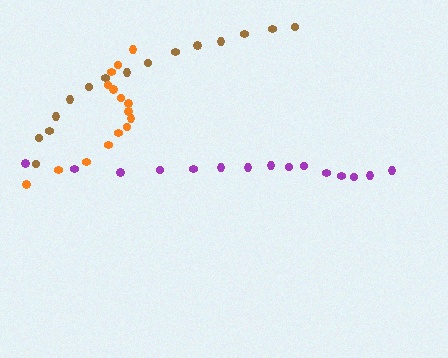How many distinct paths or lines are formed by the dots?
There are 3 distinct paths.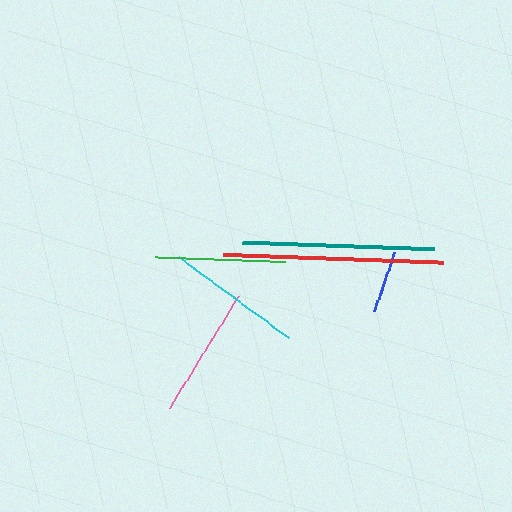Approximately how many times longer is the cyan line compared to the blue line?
The cyan line is approximately 2.2 times the length of the blue line.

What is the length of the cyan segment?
The cyan segment is approximately 137 pixels long.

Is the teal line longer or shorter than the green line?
The teal line is longer than the green line.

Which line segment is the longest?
The red line is the longest at approximately 219 pixels.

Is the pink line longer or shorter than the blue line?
The pink line is longer than the blue line.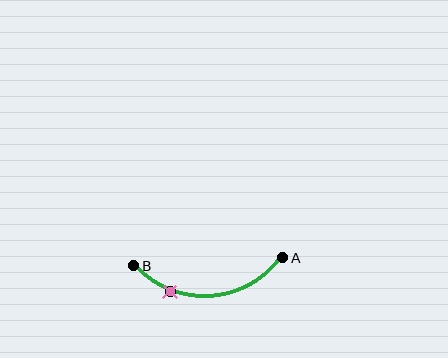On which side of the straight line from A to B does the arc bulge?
The arc bulges below the straight line connecting A and B.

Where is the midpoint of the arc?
The arc midpoint is the point on the curve farthest from the straight line joining A and B. It sits below that line.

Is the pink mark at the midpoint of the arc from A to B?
No. The pink mark lies on the arc but is closer to endpoint B. The arc midpoint would be at the point on the curve equidistant along the arc from both A and B.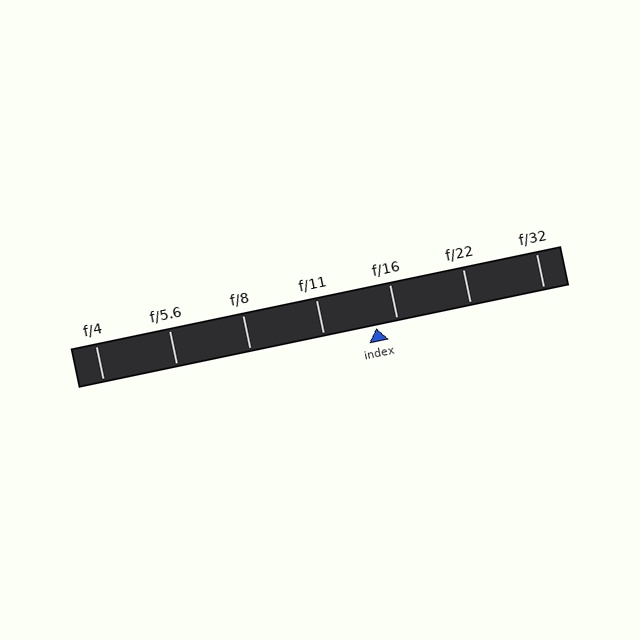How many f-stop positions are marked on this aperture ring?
There are 7 f-stop positions marked.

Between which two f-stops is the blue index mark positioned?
The index mark is between f/11 and f/16.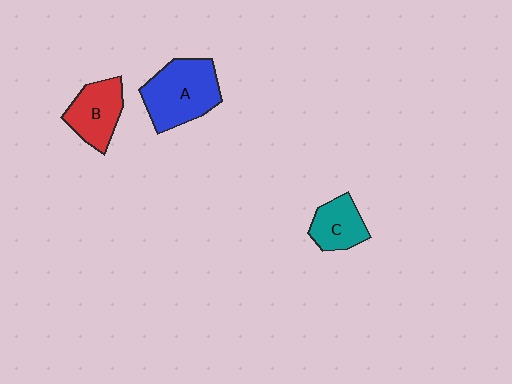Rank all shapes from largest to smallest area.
From largest to smallest: A (blue), B (red), C (teal).